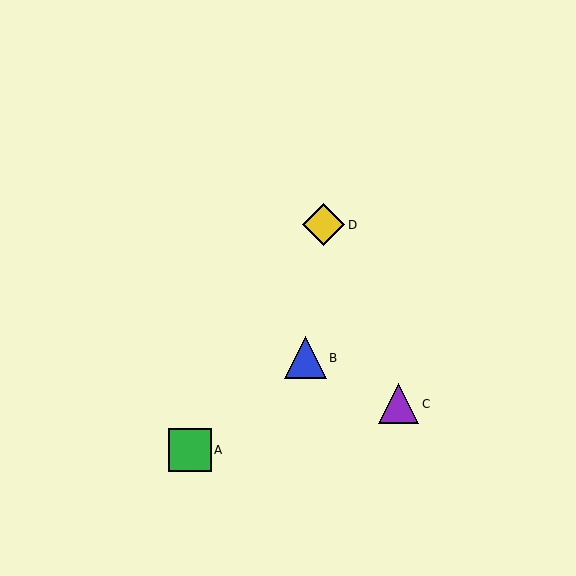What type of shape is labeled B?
Shape B is a blue triangle.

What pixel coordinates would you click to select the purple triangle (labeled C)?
Click at (398, 404) to select the purple triangle C.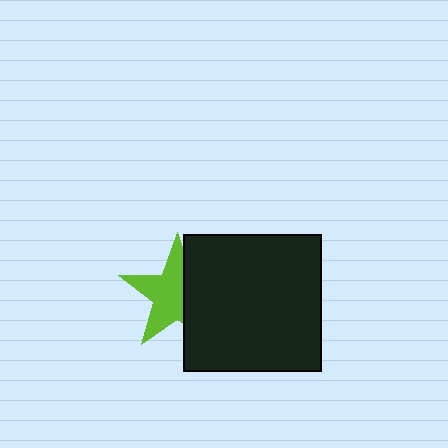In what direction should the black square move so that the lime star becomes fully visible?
The black square should move right. That is the shortest direction to clear the overlap and leave the lime star fully visible.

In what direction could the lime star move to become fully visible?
The lime star could move left. That would shift it out from behind the black square entirely.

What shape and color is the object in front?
The object in front is a black square.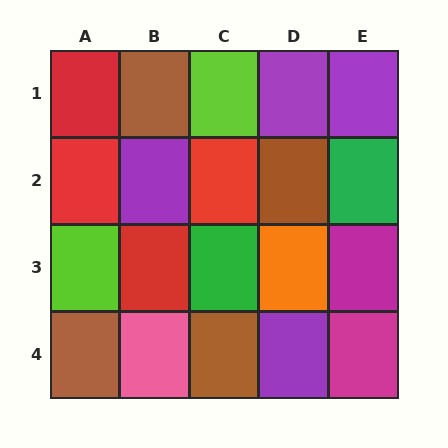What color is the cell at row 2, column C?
Red.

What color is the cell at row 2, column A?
Red.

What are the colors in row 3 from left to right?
Lime, red, green, orange, magenta.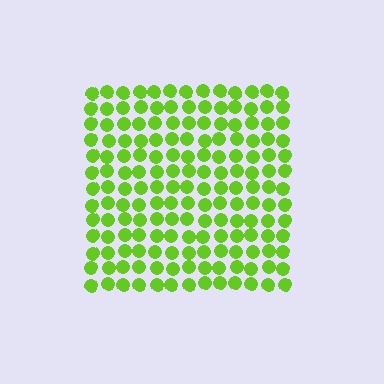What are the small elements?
The small elements are circles.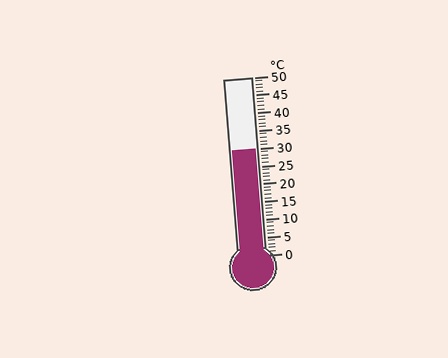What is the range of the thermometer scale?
The thermometer scale ranges from 0°C to 50°C.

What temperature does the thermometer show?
The thermometer shows approximately 30°C.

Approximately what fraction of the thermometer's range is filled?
The thermometer is filled to approximately 60% of its range.